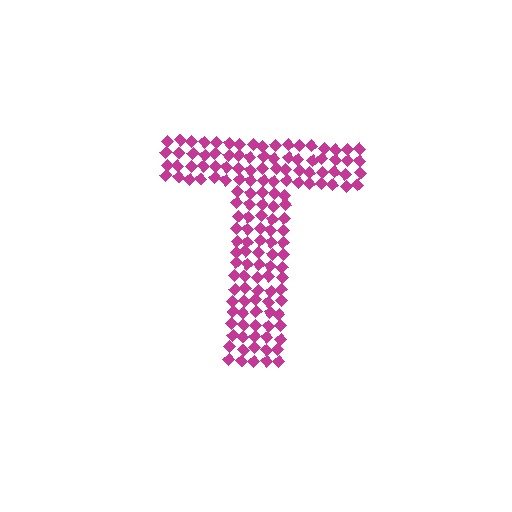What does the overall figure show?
The overall figure shows the letter T.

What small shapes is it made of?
It is made of small diamonds.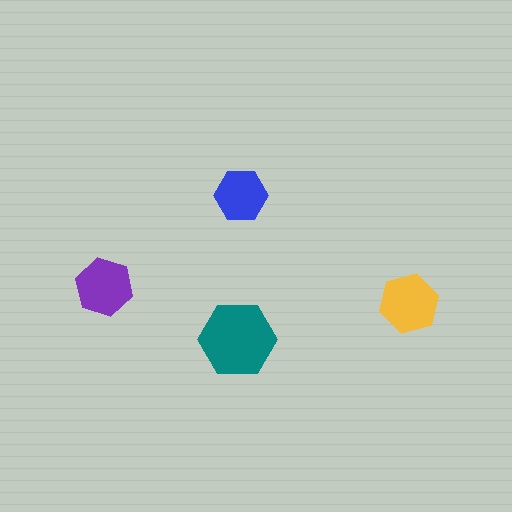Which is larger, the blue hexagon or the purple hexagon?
The purple one.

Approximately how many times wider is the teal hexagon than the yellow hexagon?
About 1.5 times wider.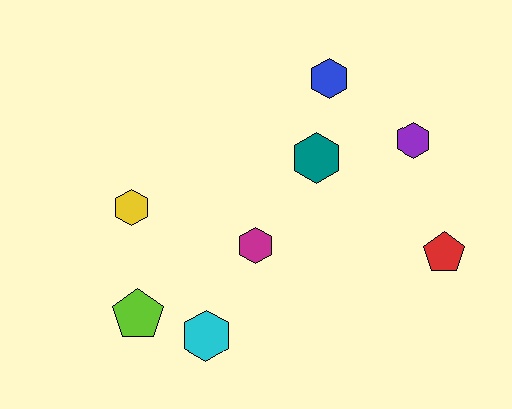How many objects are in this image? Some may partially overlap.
There are 8 objects.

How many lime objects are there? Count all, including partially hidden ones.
There is 1 lime object.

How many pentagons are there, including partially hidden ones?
There are 2 pentagons.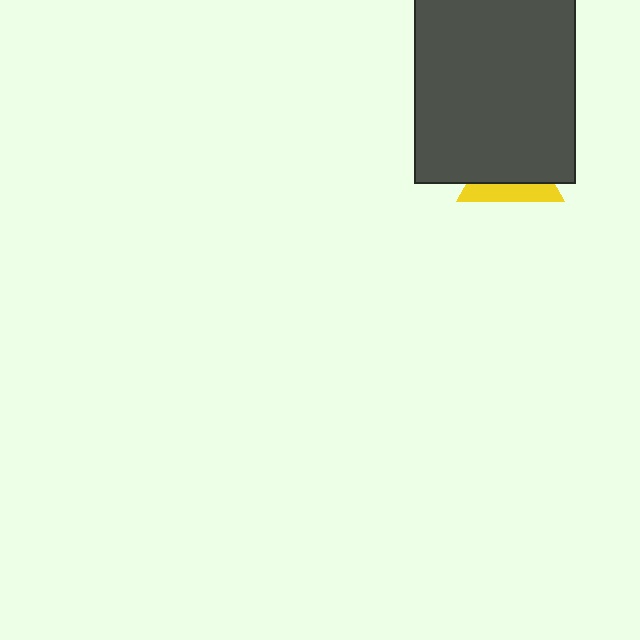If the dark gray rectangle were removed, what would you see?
You would see the complete yellow triangle.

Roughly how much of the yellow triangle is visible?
A small part of it is visible (roughly 34%).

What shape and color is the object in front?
The object in front is a dark gray rectangle.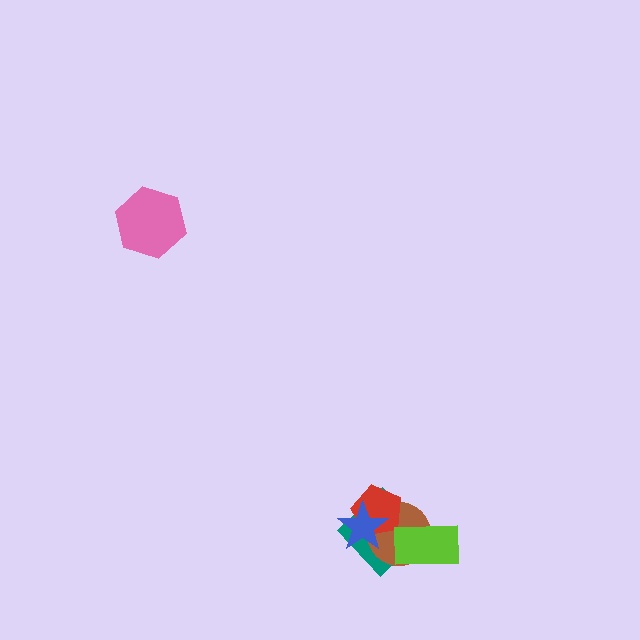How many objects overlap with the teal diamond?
4 objects overlap with the teal diamond.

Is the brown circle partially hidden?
Yes, it is partially covered by another shape.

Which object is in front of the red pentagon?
The blue star is in front of the red pentagon.